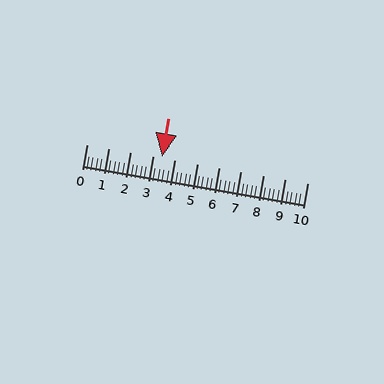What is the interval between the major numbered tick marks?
The major tick marks are spaced 1 units apart.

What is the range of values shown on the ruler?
The ruler shows values from 0 to 10.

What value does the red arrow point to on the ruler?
The red arrow points to approximately 3.4.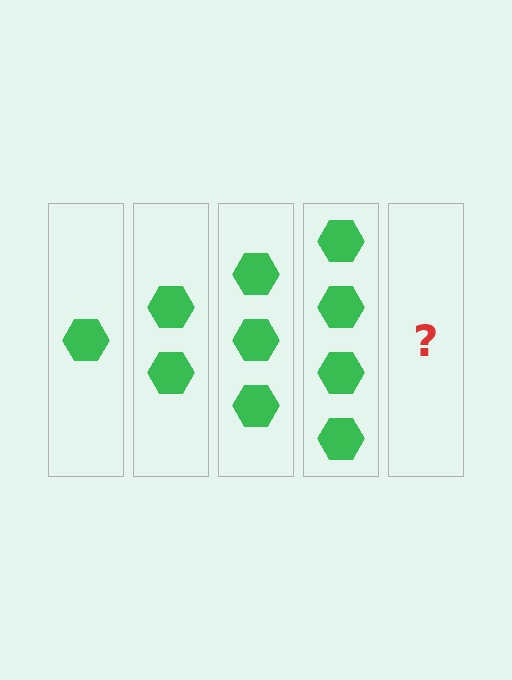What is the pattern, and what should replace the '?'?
The pattern is that each step adds one more hexagon. The '?' should be 5 hexagons.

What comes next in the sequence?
The next element should be 5 hexagons.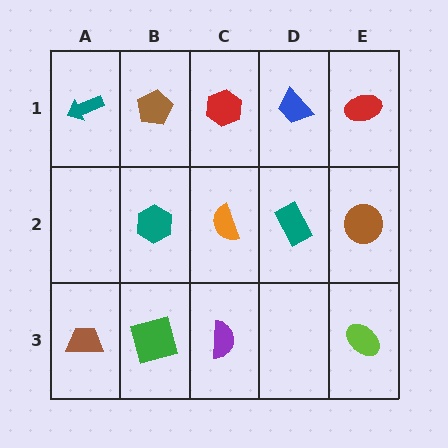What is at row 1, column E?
A red ellipse.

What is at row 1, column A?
A teal arrow.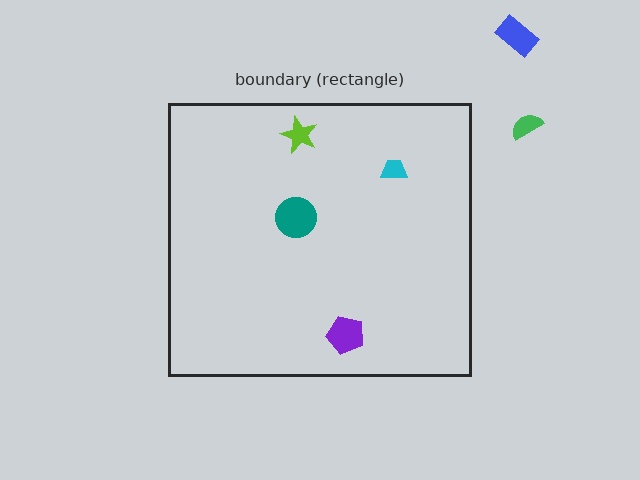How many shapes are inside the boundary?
4 inside, 2 outside.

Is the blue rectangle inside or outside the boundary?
Outside.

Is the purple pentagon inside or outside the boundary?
Inside.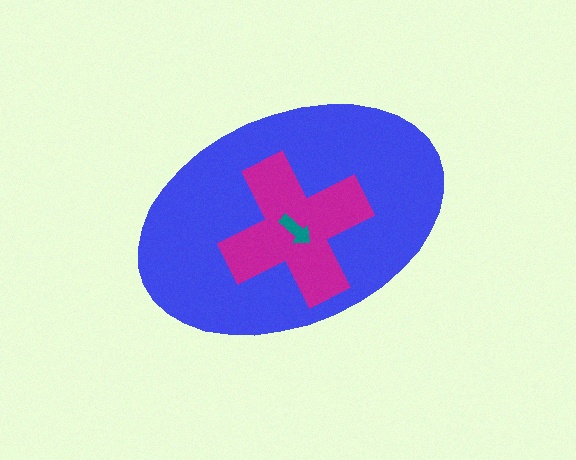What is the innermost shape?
The teal arrow.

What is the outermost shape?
The blue ellipse.